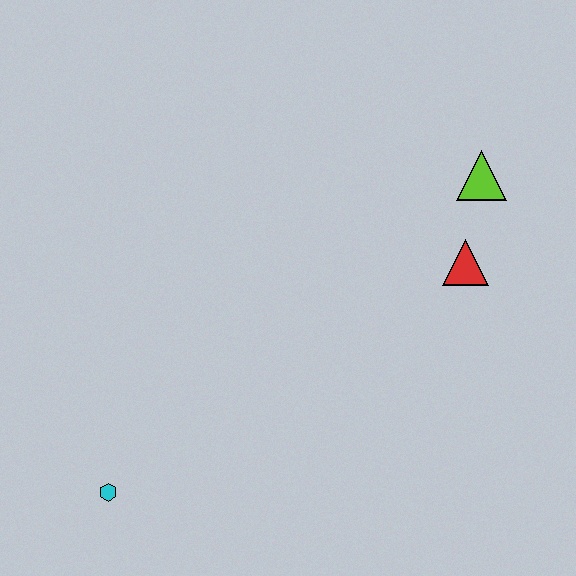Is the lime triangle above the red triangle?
Yes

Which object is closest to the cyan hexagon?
The red triangle is closest to the cyan hexagon.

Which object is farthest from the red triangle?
The cyan hexagon is farthest from the red triangle.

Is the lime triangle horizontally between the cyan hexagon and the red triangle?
No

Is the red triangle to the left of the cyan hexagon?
No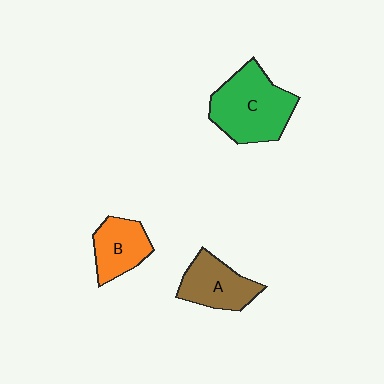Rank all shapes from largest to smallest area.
From largest to smallest: C (green), A (brown), B (orange).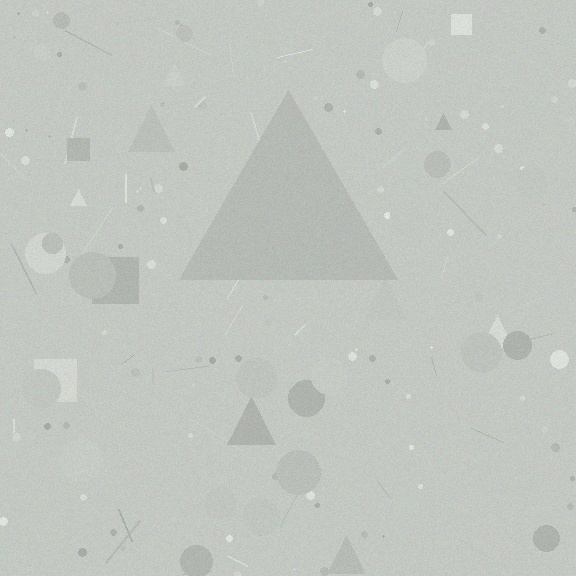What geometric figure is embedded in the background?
A triangle is embedded in the background.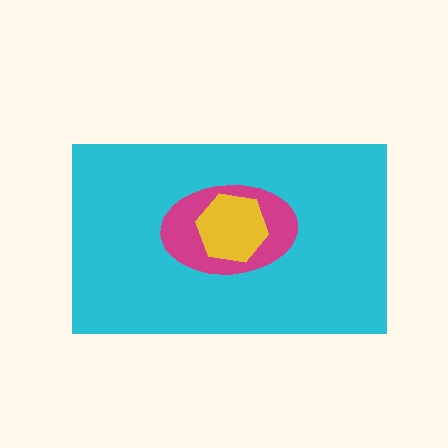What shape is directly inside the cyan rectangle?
The magenta ellipse.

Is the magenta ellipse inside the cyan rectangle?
Yes.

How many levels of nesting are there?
3.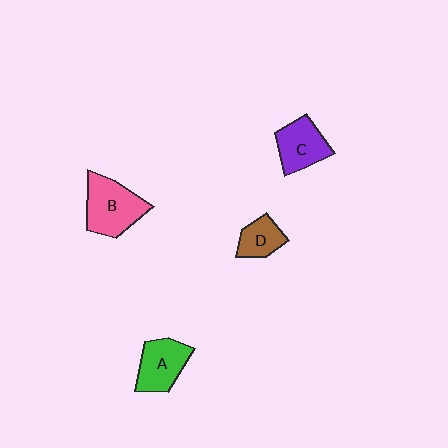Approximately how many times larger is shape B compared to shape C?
Approximately 1.3 times.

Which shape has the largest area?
Shape B (pink).